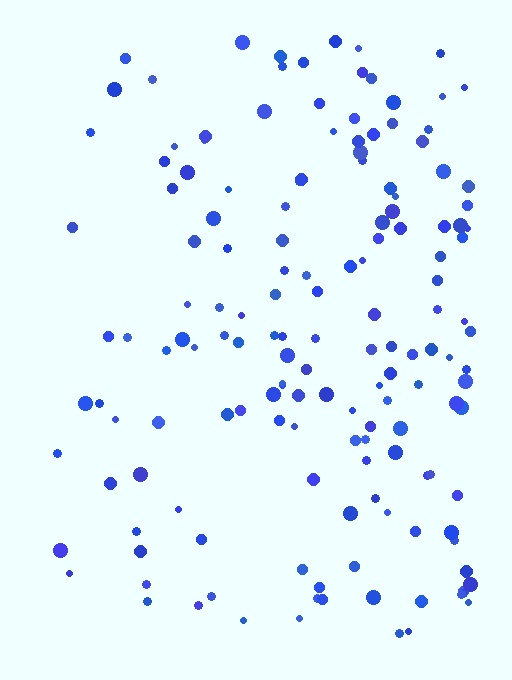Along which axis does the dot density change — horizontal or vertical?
Horizontal.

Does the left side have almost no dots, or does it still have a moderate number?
Still a moderate number, just noticeably fewer than the right.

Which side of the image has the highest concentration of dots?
The right.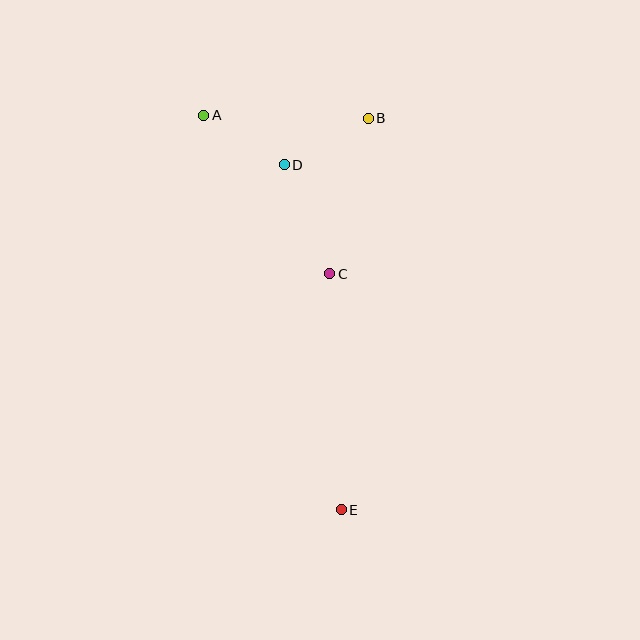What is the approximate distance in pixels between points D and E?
The distance between D and E is approximately 350 pixels.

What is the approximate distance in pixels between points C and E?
The distance between C and E is approximately 236 pixels.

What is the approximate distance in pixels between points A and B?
The distance between A and B is approximately 164 pixels.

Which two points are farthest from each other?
Points A and E are farthest from each other.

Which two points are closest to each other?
Points A and D are closest to each other.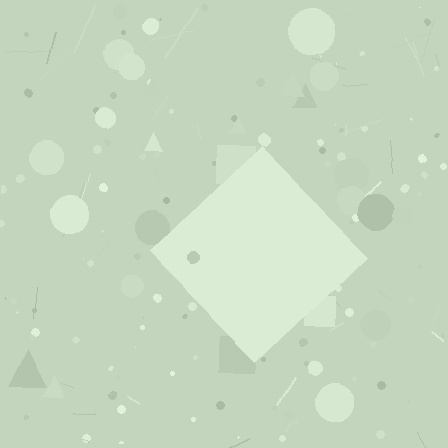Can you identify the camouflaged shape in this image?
The camouflaged shape is a diamond.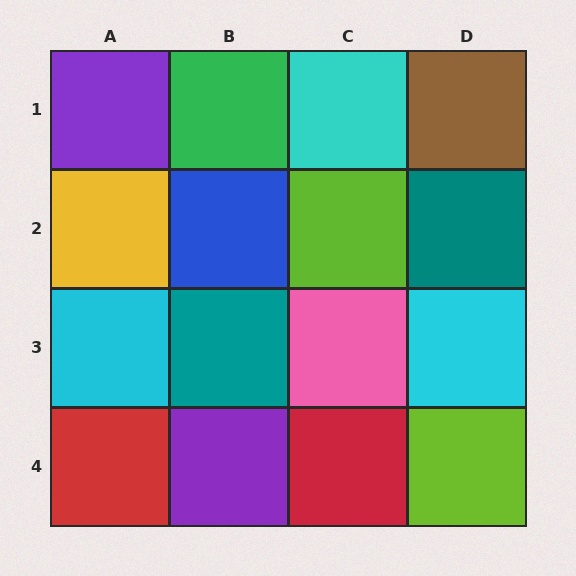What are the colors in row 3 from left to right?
Cyan, teal, pink, cyan.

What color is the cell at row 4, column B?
Purple.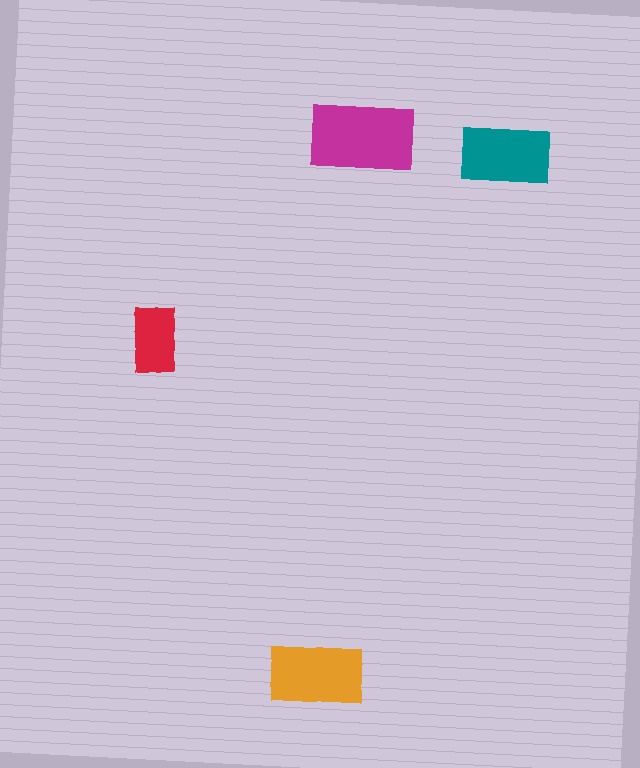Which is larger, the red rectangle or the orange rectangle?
The orange one.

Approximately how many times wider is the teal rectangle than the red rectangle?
About 1.5 times wider.